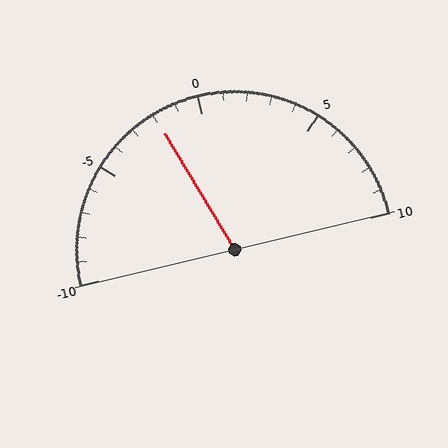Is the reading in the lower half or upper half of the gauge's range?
The reading is in the lower half of the range (-10 to 10).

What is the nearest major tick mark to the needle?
The nearest major tick mark is 0.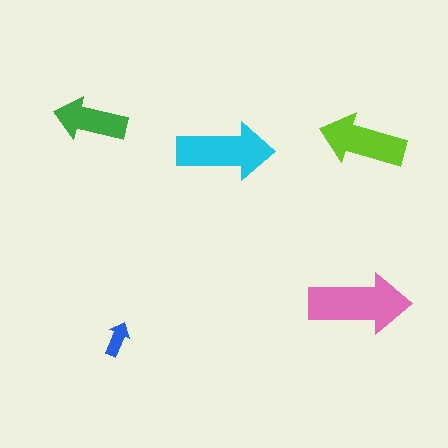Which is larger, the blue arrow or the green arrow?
The green one.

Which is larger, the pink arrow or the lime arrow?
The pink one.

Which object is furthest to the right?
The lime arrow is rightmost.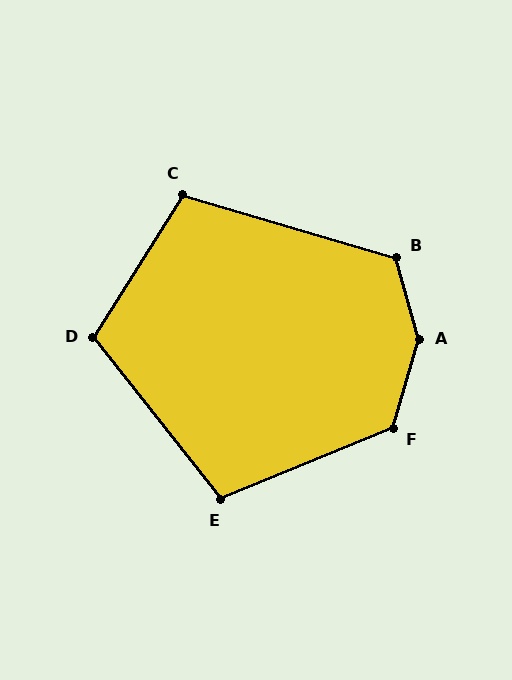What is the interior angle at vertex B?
Approximately 122 degrees (obtuse).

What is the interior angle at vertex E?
Approximately 106 degrees (obtuse).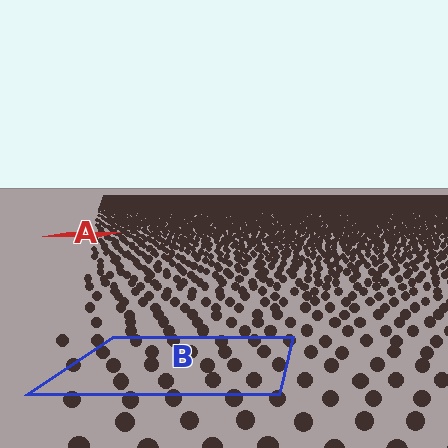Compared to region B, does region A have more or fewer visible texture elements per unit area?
Region A has more texture elements per unit area — they are packed more densely because it is farther away.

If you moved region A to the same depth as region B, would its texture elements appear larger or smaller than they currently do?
They would appear larger. At a closer depth, the same texture elements are projected at a bigger on-screen size.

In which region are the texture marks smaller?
The texture marks are smaller in region A, because it is farther away.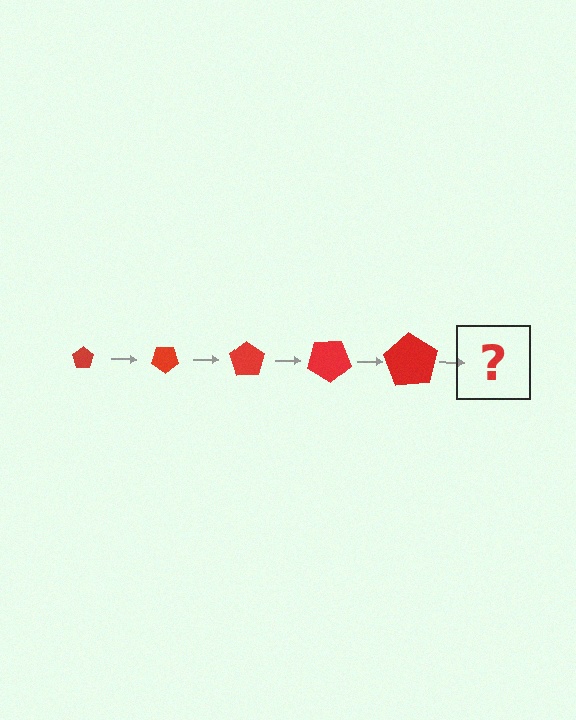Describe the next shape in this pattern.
It should be a pentagon, larger than the previous one and rotated 175 degrees from the start.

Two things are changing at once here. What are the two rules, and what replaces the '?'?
The two rules are that the pentagon grows larger each step and it rotates 35 degrees each step. The '?' should be a pentagon, larger than the previous one and rotated 175 degrees from the start.